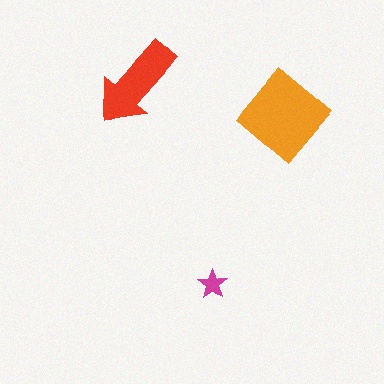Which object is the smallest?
The magenta star.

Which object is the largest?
The orange diamond.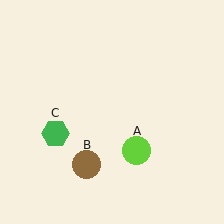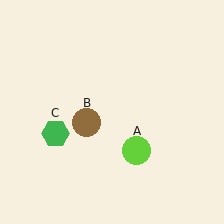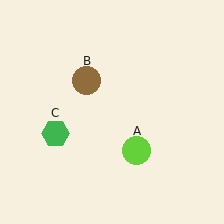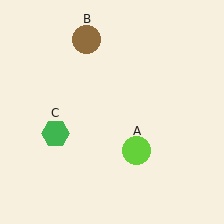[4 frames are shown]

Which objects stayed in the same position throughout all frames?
Lime circle (object A) and green hexagon (object C) remained stationary.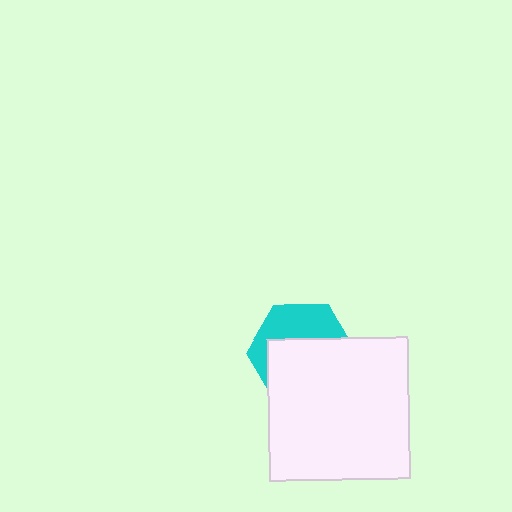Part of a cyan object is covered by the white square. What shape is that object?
It is a hexagon.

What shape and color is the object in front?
The object in front is a white square.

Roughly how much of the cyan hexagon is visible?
A small part of it is visible (roughly 40%).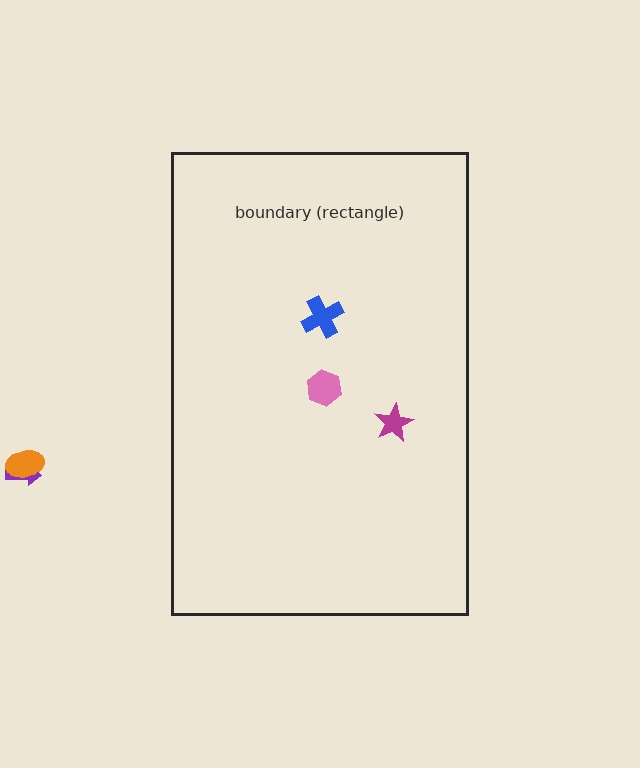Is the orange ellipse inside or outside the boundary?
Outside.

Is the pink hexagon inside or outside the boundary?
Inside.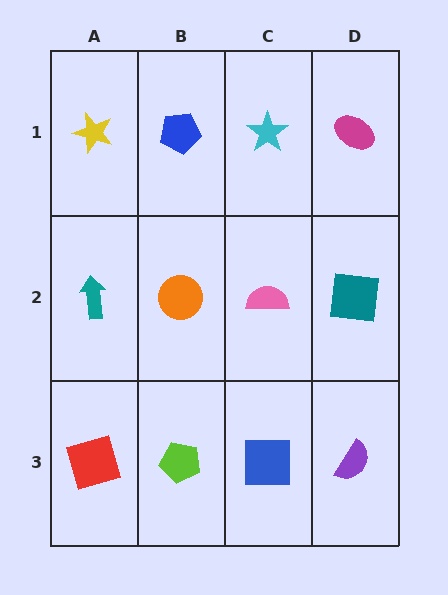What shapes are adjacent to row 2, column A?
A yellow star (row 1, column A), a red square (row 3, column A), an orange circle (row 2, column B).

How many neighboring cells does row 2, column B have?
4.